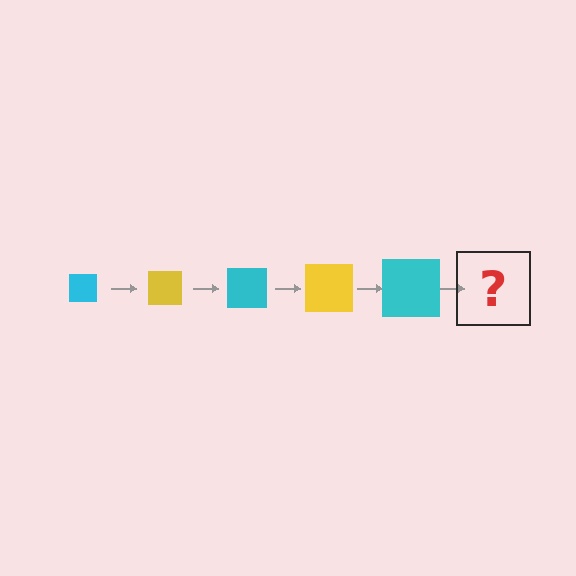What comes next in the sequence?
The next element should be a yellow square, larger than the previous one.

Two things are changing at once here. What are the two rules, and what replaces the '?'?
The two rules are that the square grows larger each step and the color cycles through cyan and yellow. The '?' should be a yellow square, larger than the previous one.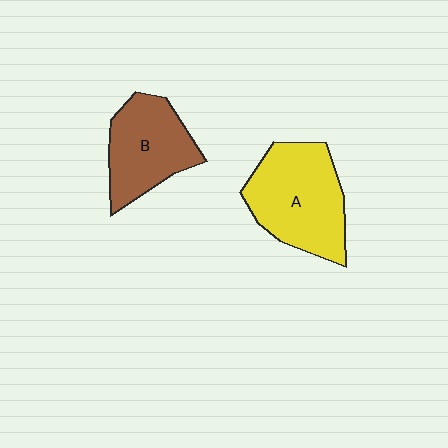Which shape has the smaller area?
Shape B (brown).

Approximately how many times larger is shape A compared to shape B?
Approximately 1.3 times.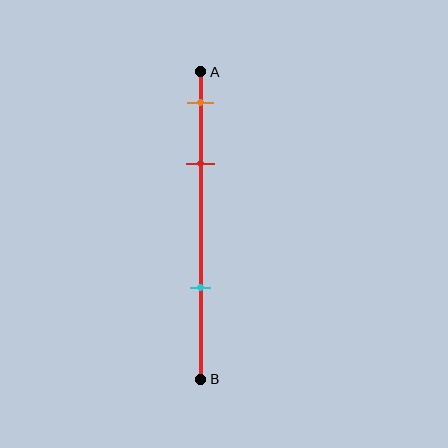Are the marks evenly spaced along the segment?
No, the marks are not evenly spaced.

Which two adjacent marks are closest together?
The orange and red marks are the closest adjacent pair.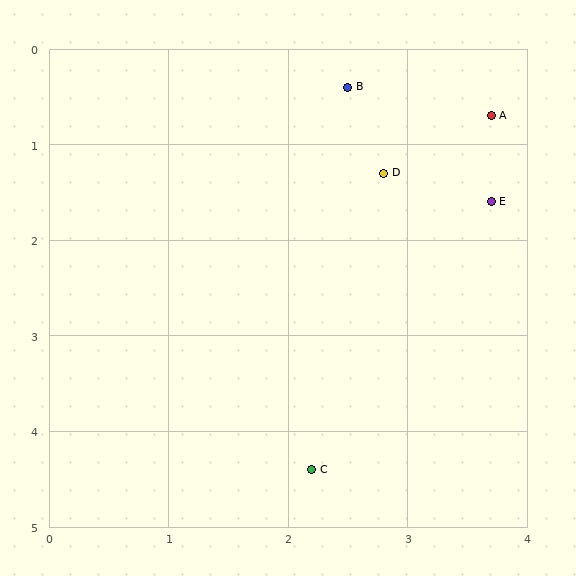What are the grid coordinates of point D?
Point D is at approximately (2.8, 1.3).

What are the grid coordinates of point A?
Point A is at approximately (3.7, 0.7).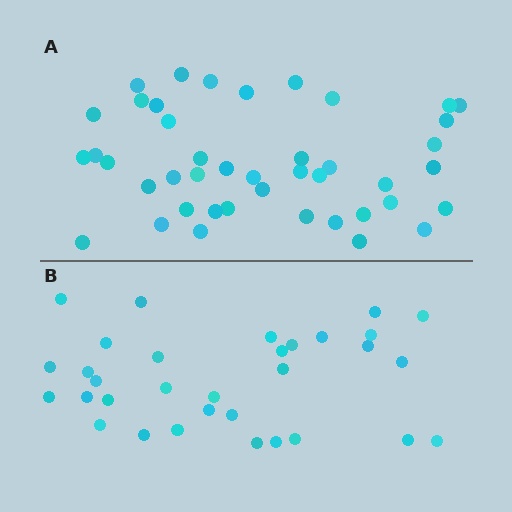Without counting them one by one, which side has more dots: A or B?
Region A (the top region) has more dots.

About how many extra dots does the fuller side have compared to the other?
Region A has roughly 12 or so more dots than region B.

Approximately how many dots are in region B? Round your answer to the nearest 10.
About 30 dots. (The exact count is 32, which rounds to 30.)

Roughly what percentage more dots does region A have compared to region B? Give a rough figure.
About 35% more.